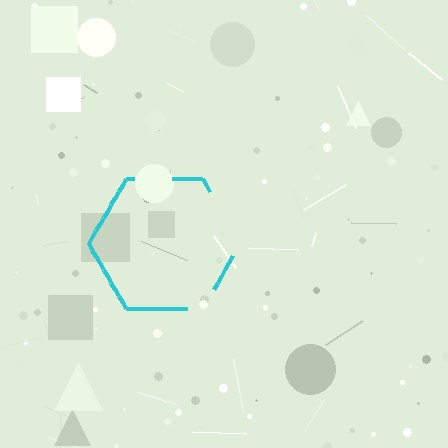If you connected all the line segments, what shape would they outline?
They would outline a hexagon.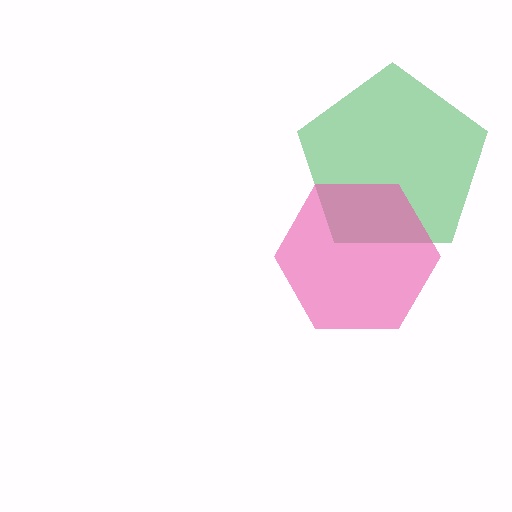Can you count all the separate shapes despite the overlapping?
Yes, there are 2 separate shapes.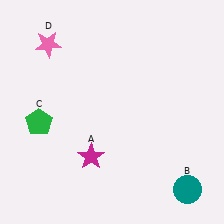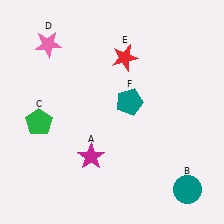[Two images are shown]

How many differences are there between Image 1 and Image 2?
There are 2 differences between the two images.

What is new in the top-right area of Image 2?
A red star (E) was added in the top-right area of Image 2.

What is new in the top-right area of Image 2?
A teal pentagon (F) was added in the top-right area of Image 2.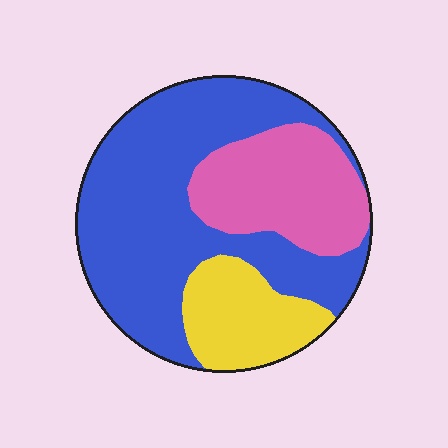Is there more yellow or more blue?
Blue.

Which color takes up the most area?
Blue, at roughly 60%.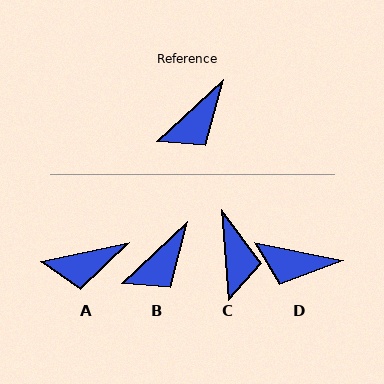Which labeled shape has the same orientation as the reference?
B.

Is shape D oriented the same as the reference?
No, it is off by about 54 degrees.